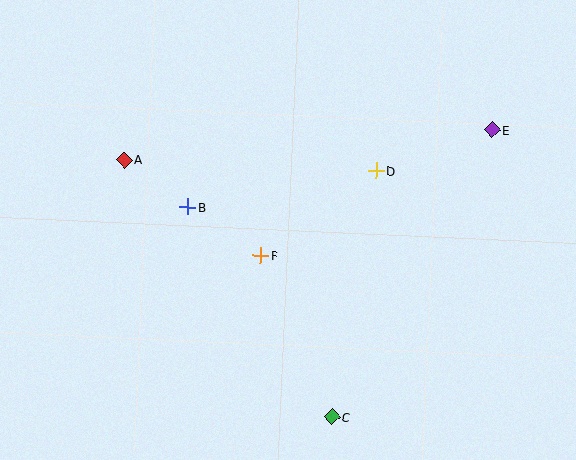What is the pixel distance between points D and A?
The distance between D and A is 252 pixels.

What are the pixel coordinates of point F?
Point F is at (261, 255).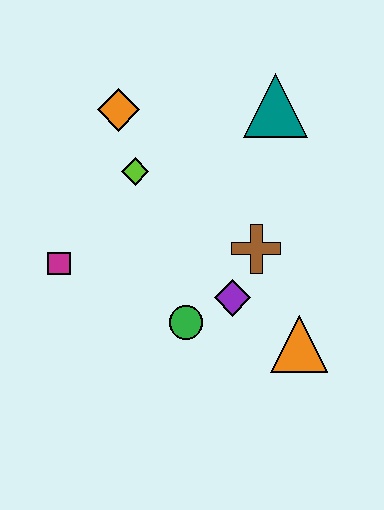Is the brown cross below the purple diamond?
No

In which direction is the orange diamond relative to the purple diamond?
The orange diamond is above the purple diamond.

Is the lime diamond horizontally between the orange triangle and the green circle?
No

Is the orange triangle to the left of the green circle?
No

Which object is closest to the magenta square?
The lime diamond is closest to the magenta square.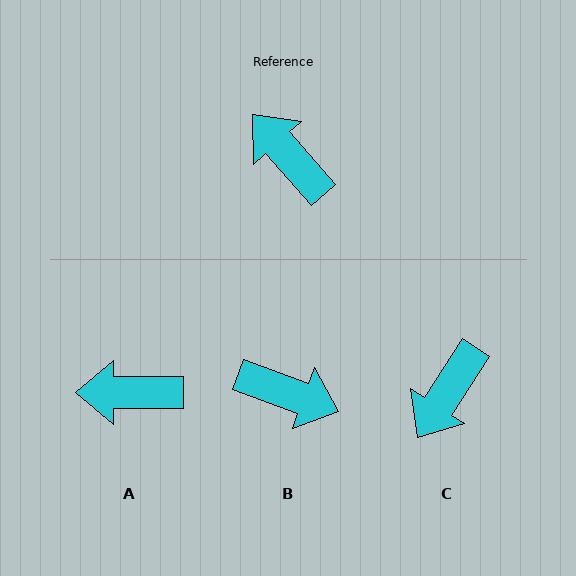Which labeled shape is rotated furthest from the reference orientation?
B, about 152 degrees away.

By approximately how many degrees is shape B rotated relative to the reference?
Approximately 152 degrees clockwise.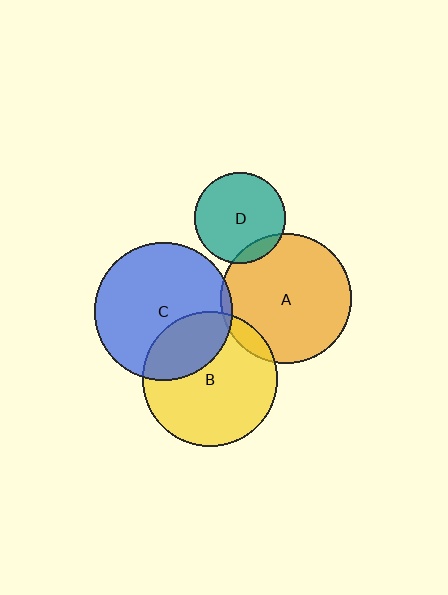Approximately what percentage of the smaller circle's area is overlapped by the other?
Approximately 10%.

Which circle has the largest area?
Circle C (blue).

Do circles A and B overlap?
Yes.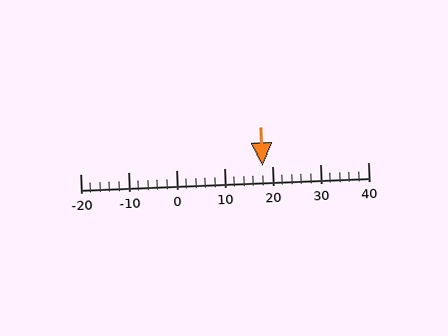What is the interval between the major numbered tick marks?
The major tick marks are spaced 10 units apart.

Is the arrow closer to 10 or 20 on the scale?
The arrow is closer to 20.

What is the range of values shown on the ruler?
The ruler shows values from -20 to 40.